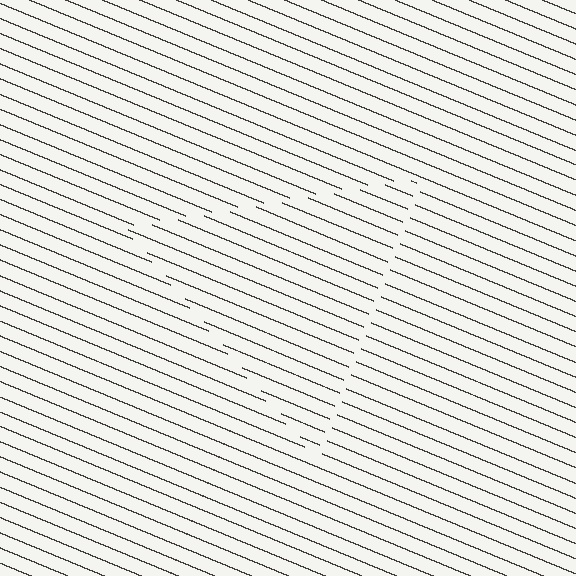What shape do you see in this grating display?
An illusory triangle. The interior of the shape contains the same grating, shifted by half a period — the contour is defined by the phase discontinuity where line-ends from the inner and outer gratings abut.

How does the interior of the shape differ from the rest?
The interior of the shape contains the same grating, shifted by half a period — the contour is defined by the phase discontinuity where line-ends from the inner and outer gratings abut.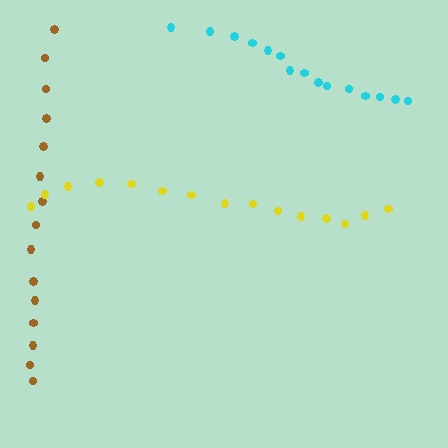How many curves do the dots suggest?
There are 3 distinct paths.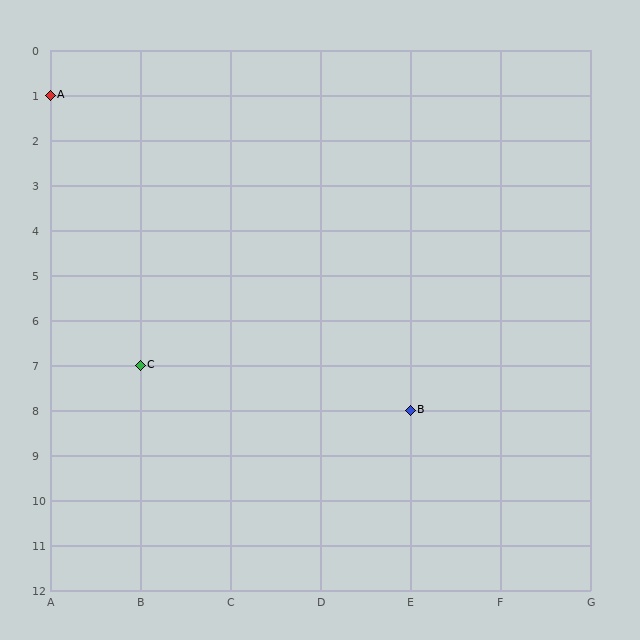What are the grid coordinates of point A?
Point A is at grid coordinates (A, 1).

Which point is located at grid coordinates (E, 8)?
Point B is at (E, 8).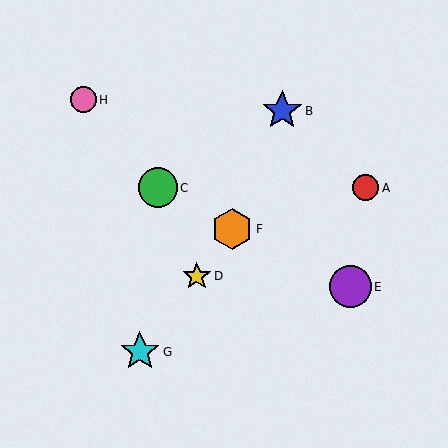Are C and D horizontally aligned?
No, C is at y≈188 and D is at y≈276.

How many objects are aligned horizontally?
2 objects (A, C) are aligned horizontally.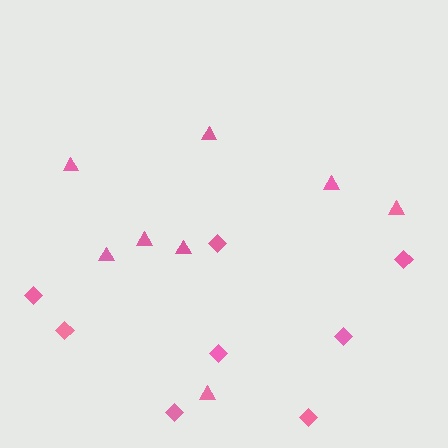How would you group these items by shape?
There are 2 groups: one group of diamonds (8) and one group of triangles (8).